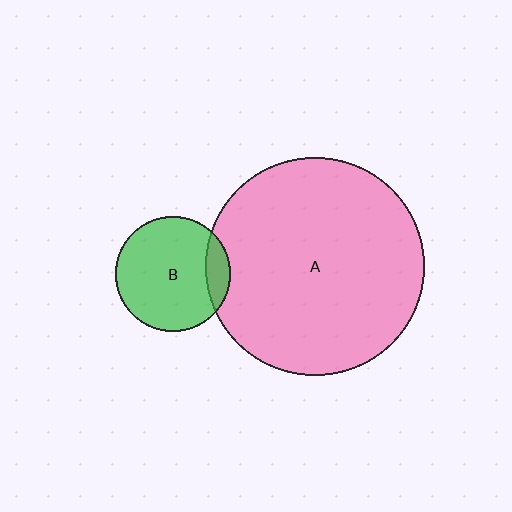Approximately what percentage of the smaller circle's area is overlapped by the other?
Approximately 15%.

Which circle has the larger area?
Circle A (pink).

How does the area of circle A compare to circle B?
Approximately 3.6 times.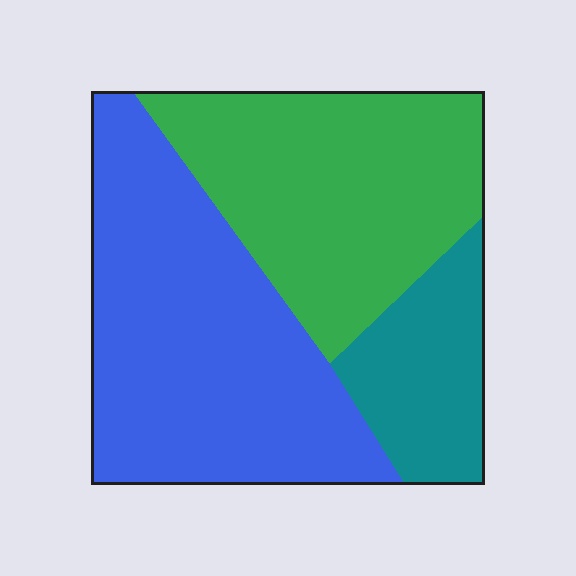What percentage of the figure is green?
Green covers 37% of the figure.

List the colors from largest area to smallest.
From largest to smallest: blue, green, teal.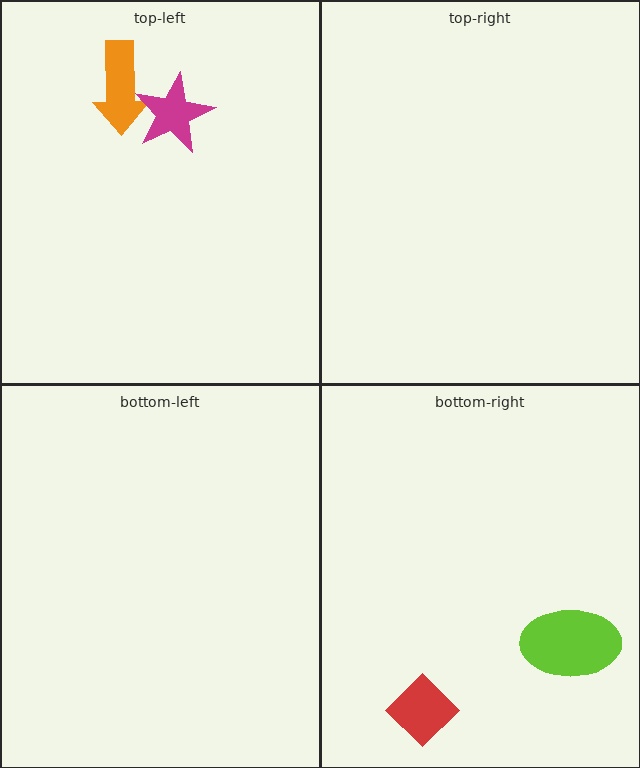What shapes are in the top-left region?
The orange arrow, the magenta star.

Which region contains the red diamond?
The bottom-right region.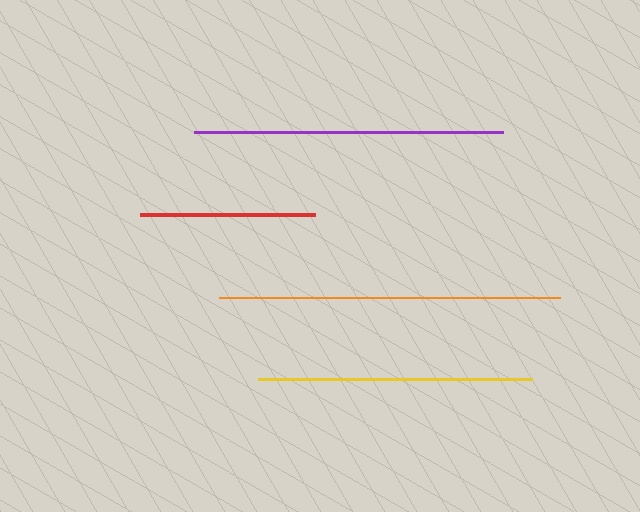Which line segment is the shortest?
The red line is the shortest at approximately 175 pixels.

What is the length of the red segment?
The red segment is approximately 175 pixels long.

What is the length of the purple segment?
The purple segment is approximately 308 pixels long.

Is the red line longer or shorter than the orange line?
The orange line is longer than the red line.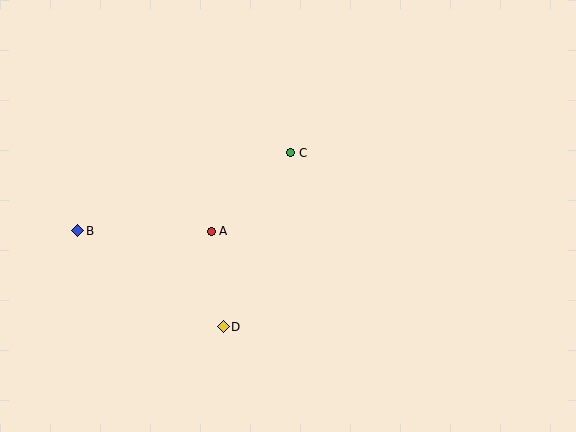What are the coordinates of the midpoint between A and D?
The midpoint between A and D is at (217, 279).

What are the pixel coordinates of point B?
Point B is at (78, 231).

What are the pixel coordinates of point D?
Point D is at (223, 327).